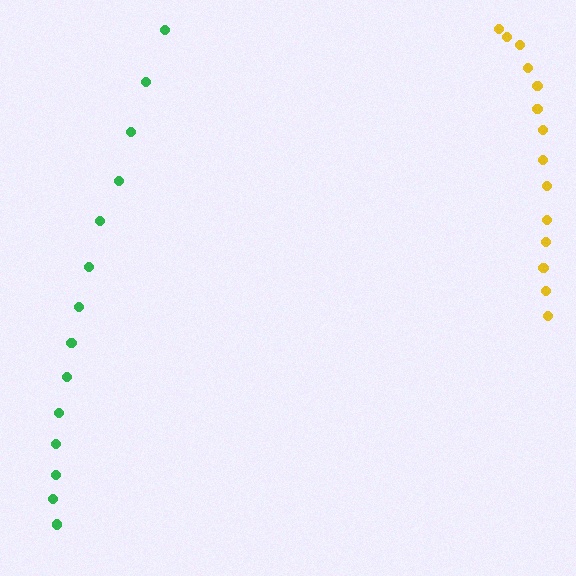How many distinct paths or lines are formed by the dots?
There are 2 distinct paths.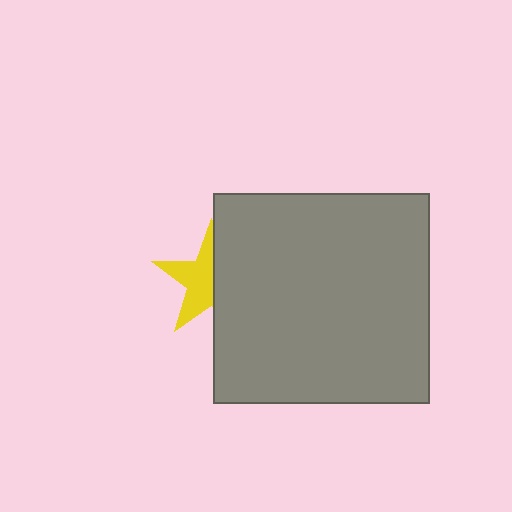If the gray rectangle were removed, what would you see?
You would see the complete yellow star.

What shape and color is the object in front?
The object in front is a gray rectangle.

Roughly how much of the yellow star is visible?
About half of it is visible (roughly 55%).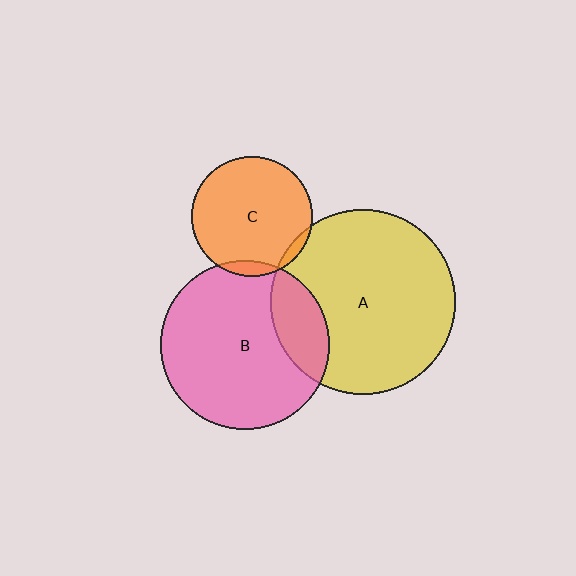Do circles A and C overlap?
Yes.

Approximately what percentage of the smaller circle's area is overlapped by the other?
Approximately 5%.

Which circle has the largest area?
Circle A (yellow).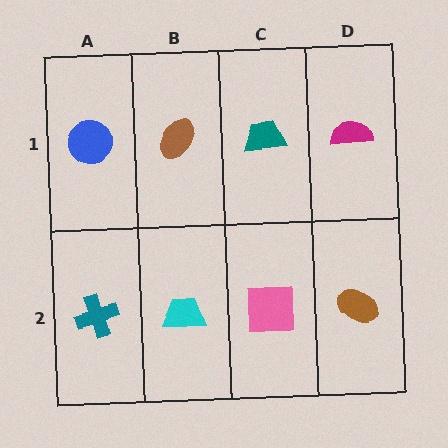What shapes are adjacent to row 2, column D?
A magenta semicircle (row 1, column D), a pink square (row 2, column C).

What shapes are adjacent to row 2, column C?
A teal trapezoid (row 1, column C), a cyan trapezoid (row 2, column B), a brown ellipse (row 2, column D).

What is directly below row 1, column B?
A cyan trapezoid.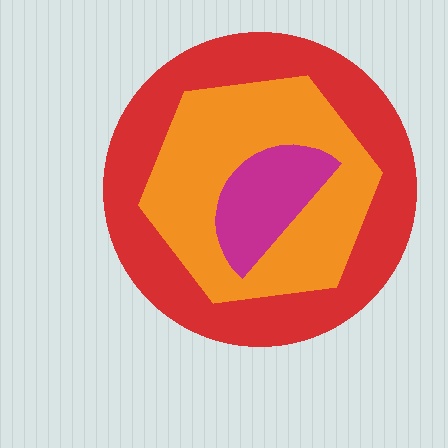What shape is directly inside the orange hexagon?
The magenta semicircle.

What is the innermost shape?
The magenta semicircle.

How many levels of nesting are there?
3.